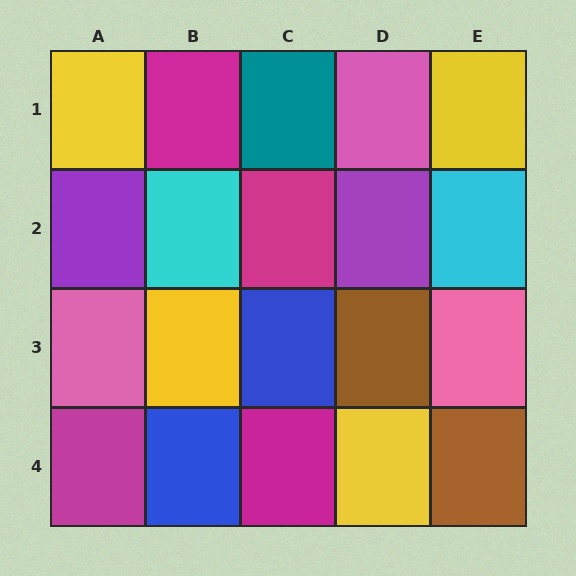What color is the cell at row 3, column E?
Pink.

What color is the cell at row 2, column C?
Magenta.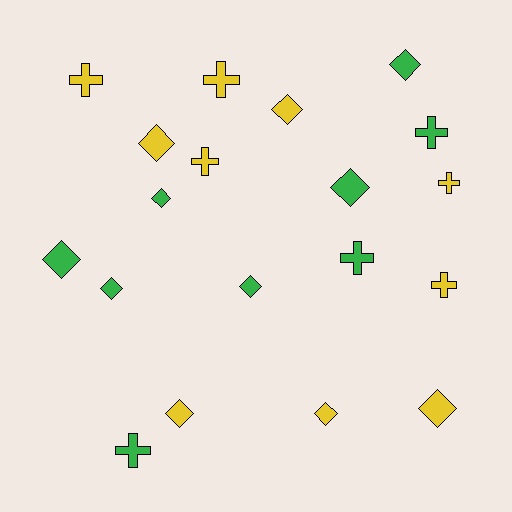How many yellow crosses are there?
There are 5 yellow crosses.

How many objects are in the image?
There are 19 objects.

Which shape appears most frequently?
Diamond, with 11 objects.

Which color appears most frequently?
Yellow, with 10 objects.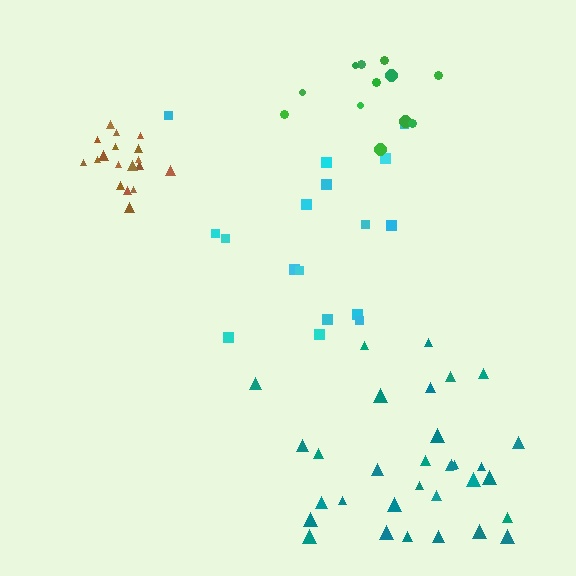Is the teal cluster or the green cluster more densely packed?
Green.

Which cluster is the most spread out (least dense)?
Cyan.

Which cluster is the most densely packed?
Brown.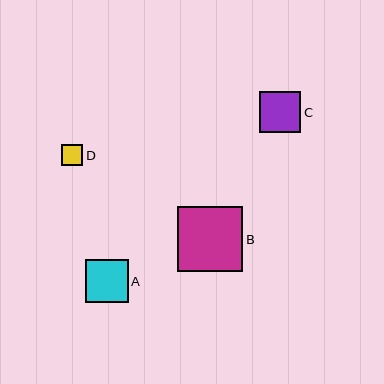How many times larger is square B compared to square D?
Square B is approximately 3.1 times the size of square D.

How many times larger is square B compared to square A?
Square B is approximately 1.5 times the size of square A.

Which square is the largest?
Square B is the largest with a size of approximately 65 pixels.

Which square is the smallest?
Square D is the smallest with a size of approximately 21 pixels.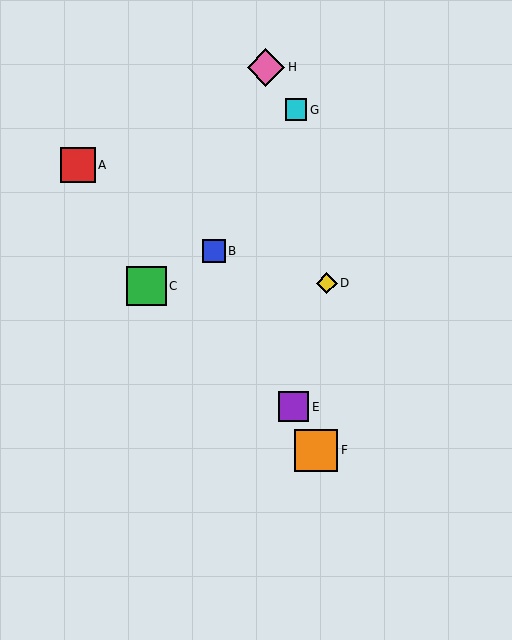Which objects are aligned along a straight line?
Objects B, E, F are aligned along a straight line.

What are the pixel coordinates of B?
Object B is at (214, 251).